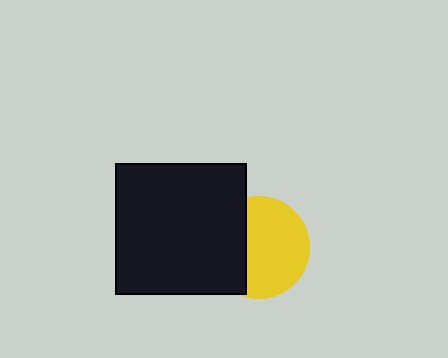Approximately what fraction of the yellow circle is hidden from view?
Roughly 36% of the yellow circle is hidden behind the black square.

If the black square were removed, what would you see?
You would see the complete yellow circle.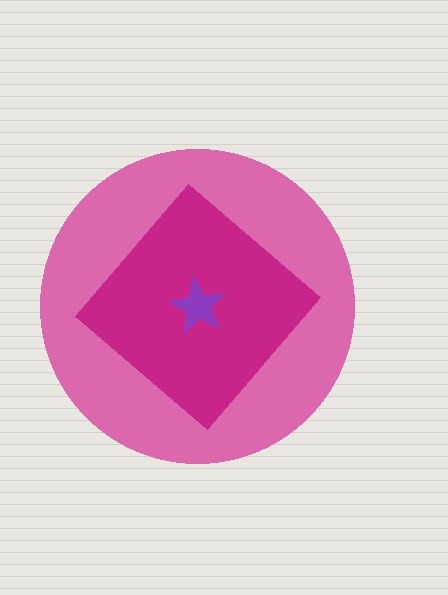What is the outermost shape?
The pink circle.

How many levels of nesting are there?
3.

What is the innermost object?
The purple star.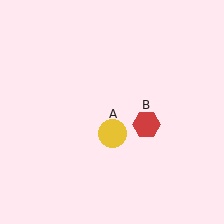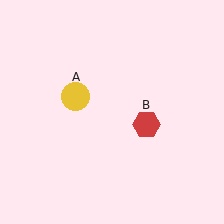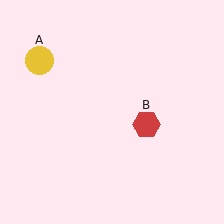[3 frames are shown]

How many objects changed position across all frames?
1 object changed position: yellow circle (object A).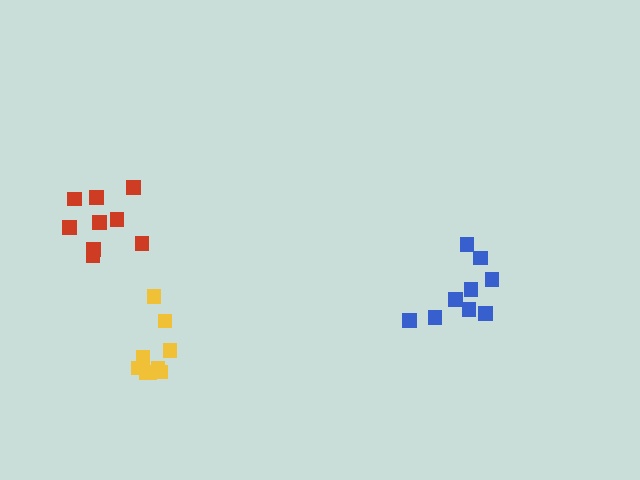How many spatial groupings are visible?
There are 3 spatial groupings.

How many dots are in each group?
Group 1: 9 dots, Group 2: 9 dots, Group 3: 9 dots (27 total).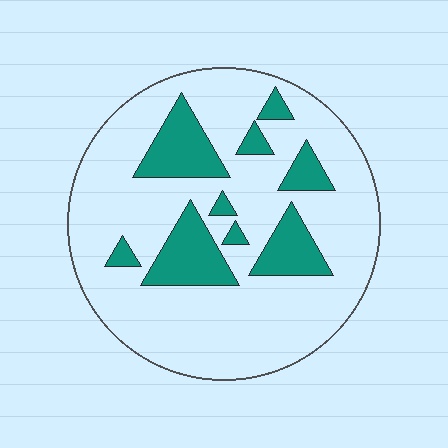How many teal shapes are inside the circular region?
9.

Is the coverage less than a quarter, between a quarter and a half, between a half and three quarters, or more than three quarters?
Less than a quarter.